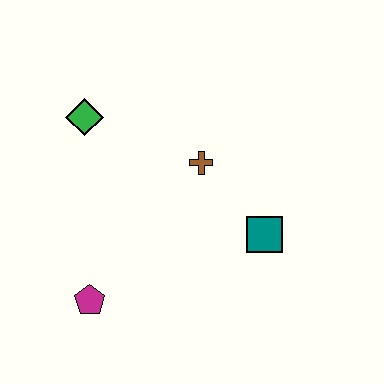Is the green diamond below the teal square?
No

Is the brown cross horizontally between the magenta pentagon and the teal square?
Yes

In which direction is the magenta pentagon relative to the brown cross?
The magenta pentagon is below the brown cross.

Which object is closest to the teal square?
The brown cross is closest to the teal square.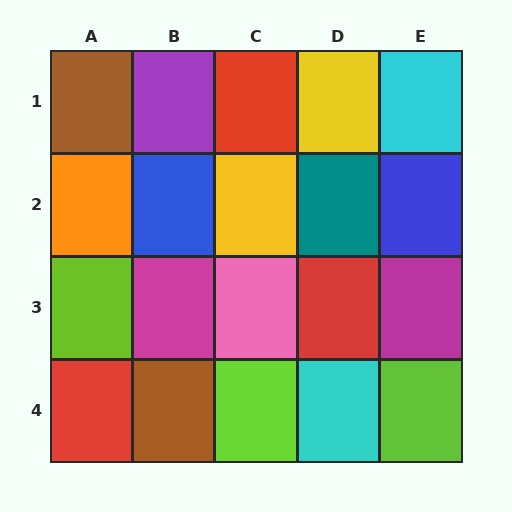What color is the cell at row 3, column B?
Magenta.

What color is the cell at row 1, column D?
Yellow.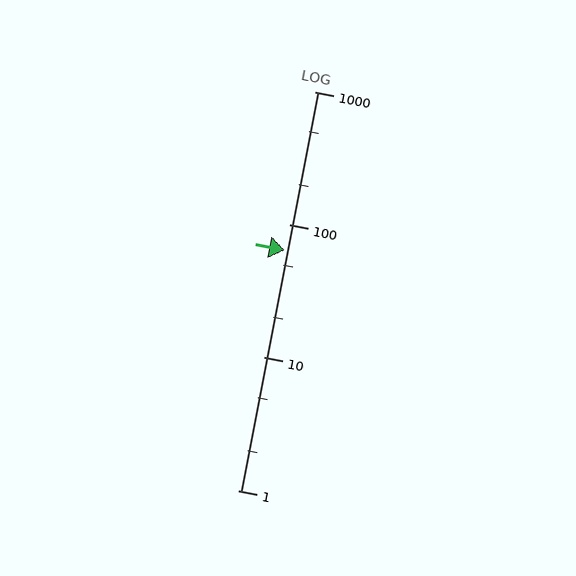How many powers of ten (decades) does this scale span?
The scale spans 3 decades, from 1 to 1000.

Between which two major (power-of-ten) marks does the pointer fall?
The pointer is between 10 and 100.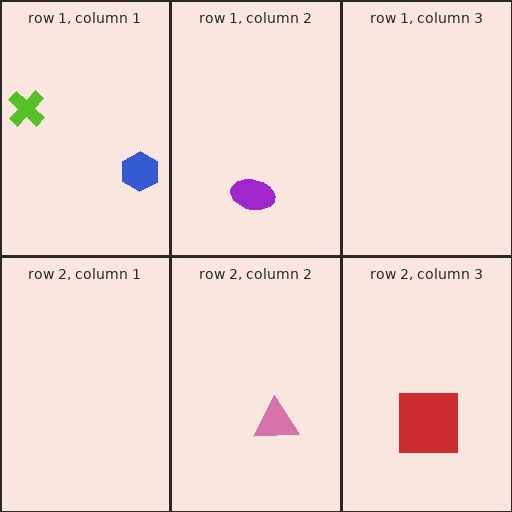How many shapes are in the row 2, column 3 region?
1.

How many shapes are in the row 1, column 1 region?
2.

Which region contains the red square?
The row 2, column 3 region.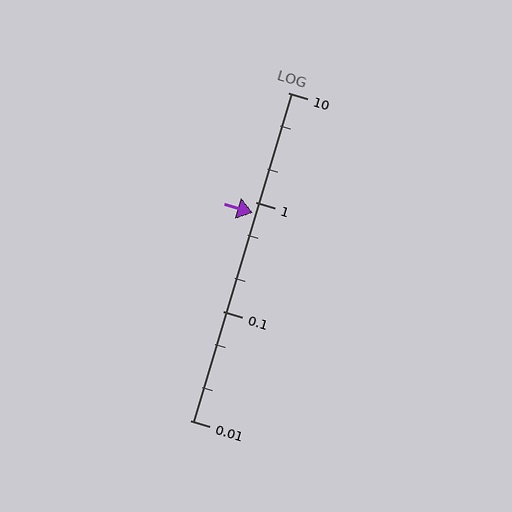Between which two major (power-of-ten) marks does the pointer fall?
The pointer is between 0.1 and 1.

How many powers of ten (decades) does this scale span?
The scale spans 3 decades, from 0.01 to 10.